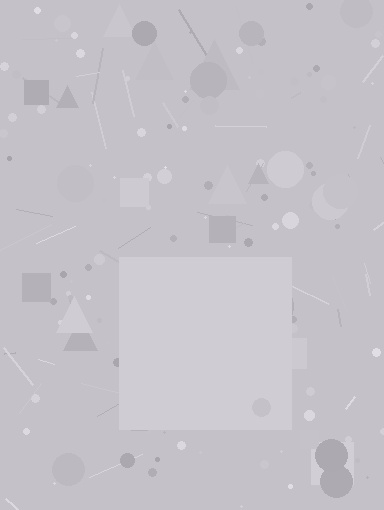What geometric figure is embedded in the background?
A square is embedded in the background.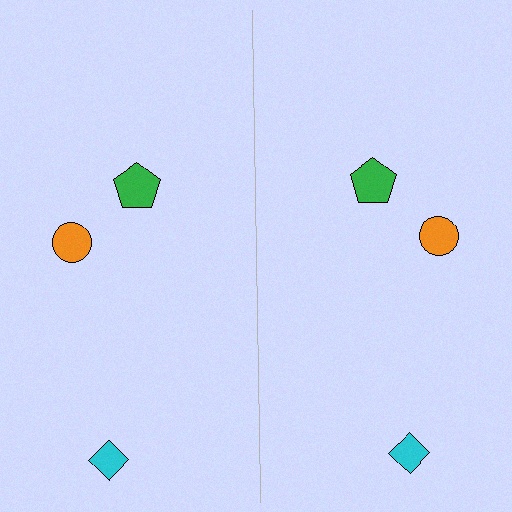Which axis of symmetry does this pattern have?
The pattern has a vertical axis of symmetry running through the center of the image.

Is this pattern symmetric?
Yes, this pattern has bilateral (reflection) symmetry.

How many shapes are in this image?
There are 6 shapes in this image.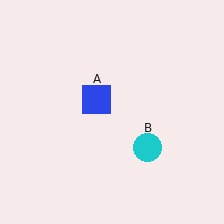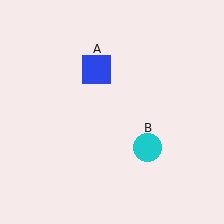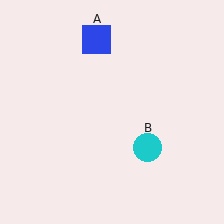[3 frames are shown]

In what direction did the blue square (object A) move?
The blue square (object A) moved up.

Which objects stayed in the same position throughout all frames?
Cyan circle (object B) remained stationary.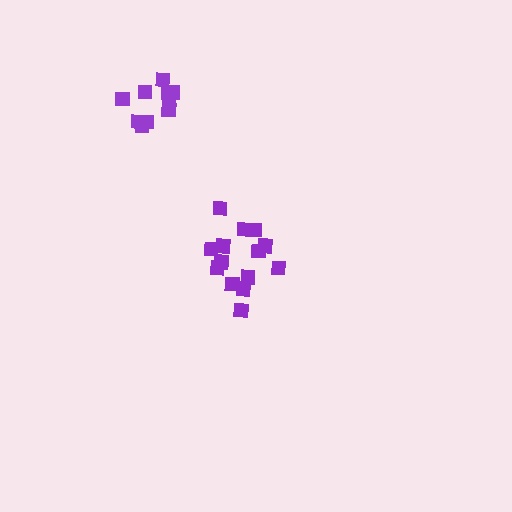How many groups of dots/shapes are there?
There are 2 groups.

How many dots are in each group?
Group 1: 14 dots, Group 2: 10 dots (24 total).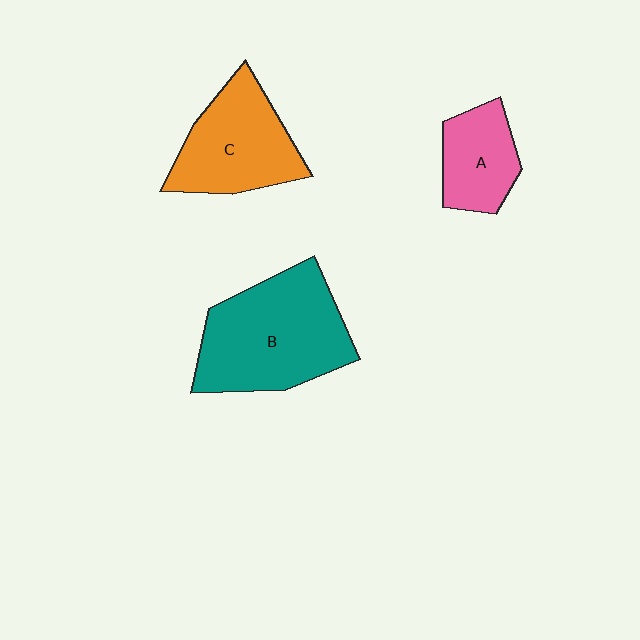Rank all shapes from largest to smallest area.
From largest to smallest: B (teal), C (orange), A (pink).